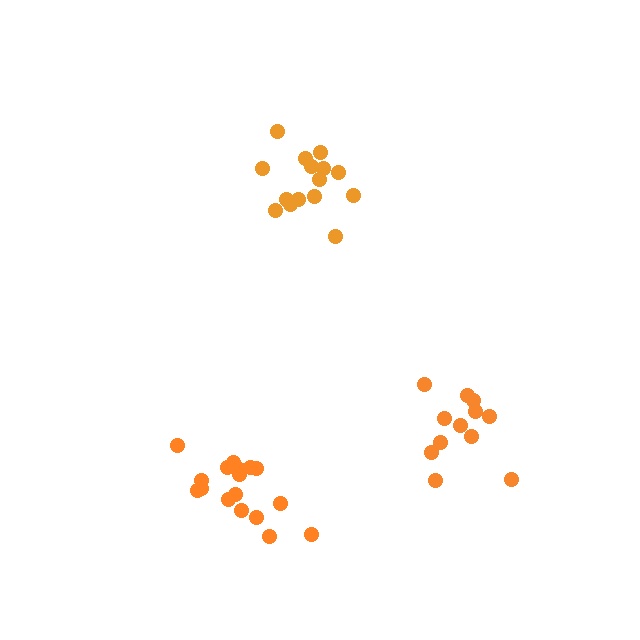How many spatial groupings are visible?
There are 3 spatial groupings.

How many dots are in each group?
Group 1: 15 dots, Group 2: 12 dots, Group 3: 18 dots (45 total).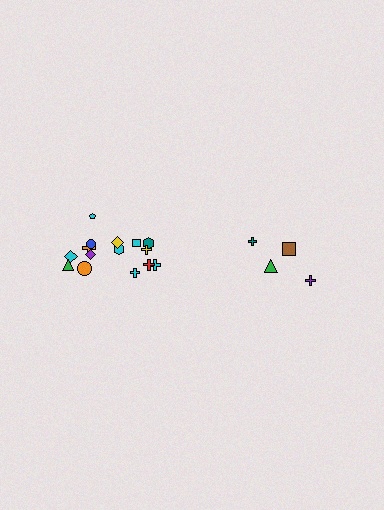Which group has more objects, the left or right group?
The left group.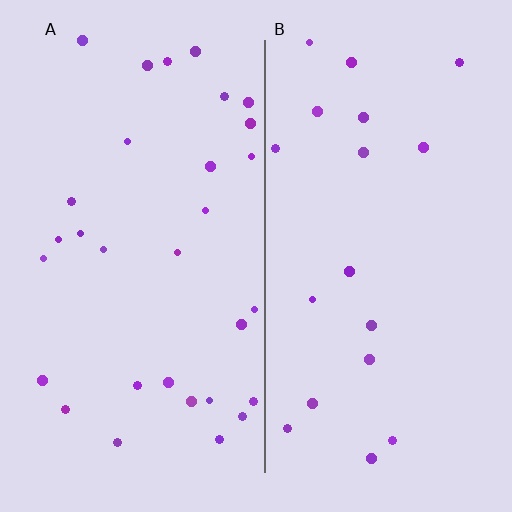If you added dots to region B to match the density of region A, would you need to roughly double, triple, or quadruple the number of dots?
Approximately double.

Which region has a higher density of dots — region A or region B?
A (the left).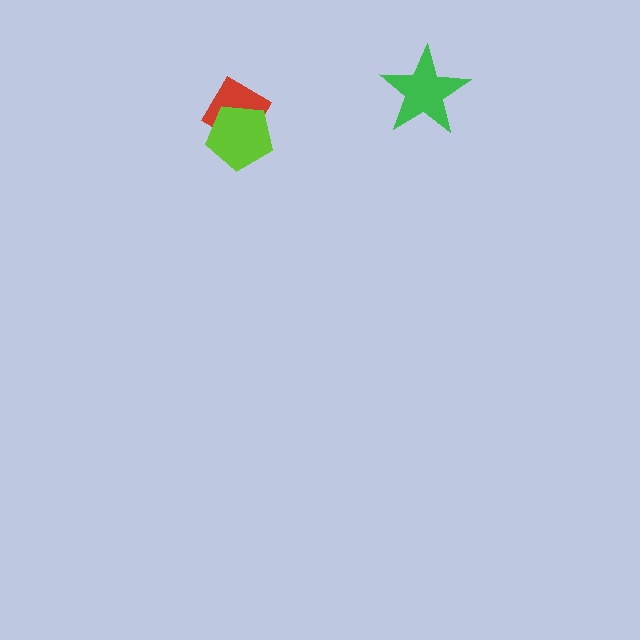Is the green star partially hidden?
No, no other shape covers it.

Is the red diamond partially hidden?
Yes, it is partially covered by another shape.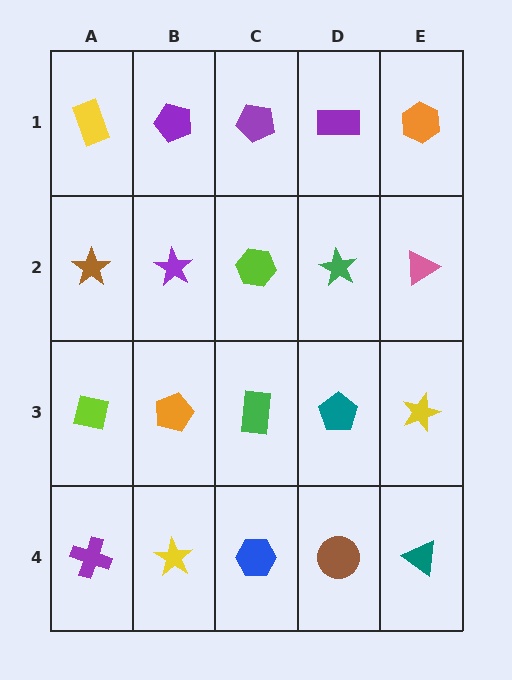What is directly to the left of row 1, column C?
A purple pentagon.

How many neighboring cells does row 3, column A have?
3.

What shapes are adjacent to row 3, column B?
A purple star (row 2, column B), a yellow star (row 4, column B), a lime square (row 3, column A), a green rectangle (row 3, column C).